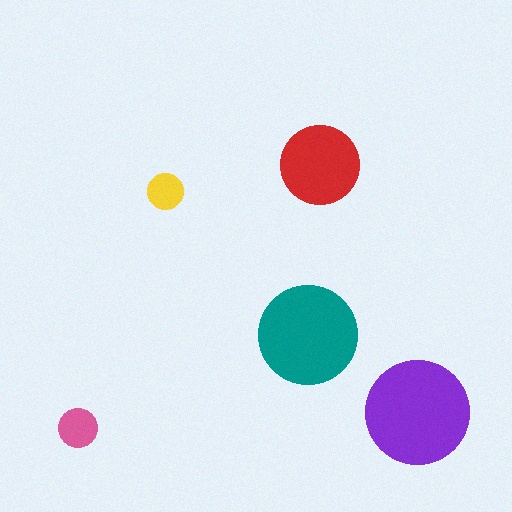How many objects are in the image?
There are 5 objects in the image.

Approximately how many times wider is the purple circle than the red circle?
About 1.5 times wider.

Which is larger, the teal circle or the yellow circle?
The teal one.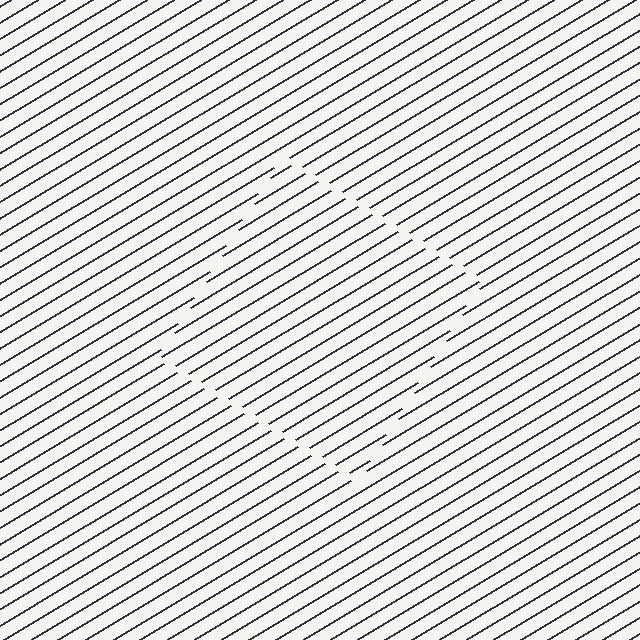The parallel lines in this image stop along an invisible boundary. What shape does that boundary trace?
An illusory square. The interior of the shape contains the same grating, shifted by half a period — the contour is defined by the phase discontinuity where line-ends from the inner and outer gratings abut.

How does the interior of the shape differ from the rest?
The interior of the shape contains the same grating, shifted by half a period — the contour is defined by the phase discontinuity where line-ends from the inner and outer gratings abut.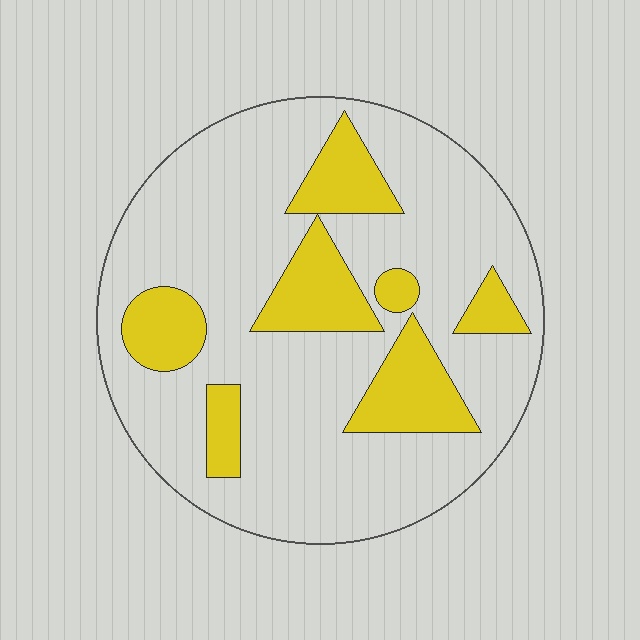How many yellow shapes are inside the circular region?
7.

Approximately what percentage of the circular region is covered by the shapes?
Approximately 25%.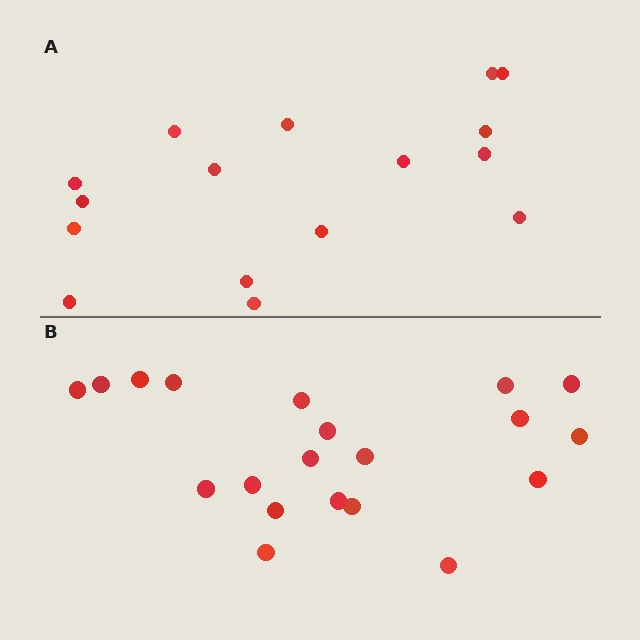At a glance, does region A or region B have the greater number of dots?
Region B (the bottom region) has more dots.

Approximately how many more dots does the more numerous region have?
Region B has about 4 more dots than region A.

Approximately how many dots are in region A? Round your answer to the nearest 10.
About 20 dots. (The exact count is 16, which rounds to 20.)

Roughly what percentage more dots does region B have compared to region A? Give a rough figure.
About 25% more.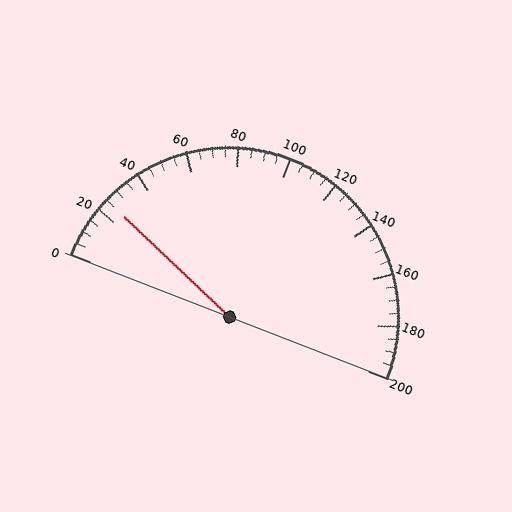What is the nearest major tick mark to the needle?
The nearest major tick mark is 20.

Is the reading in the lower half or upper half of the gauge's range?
The reading is in the lower half of the range (0 to 200).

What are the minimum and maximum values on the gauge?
The gauge ranges from 0 to 200.